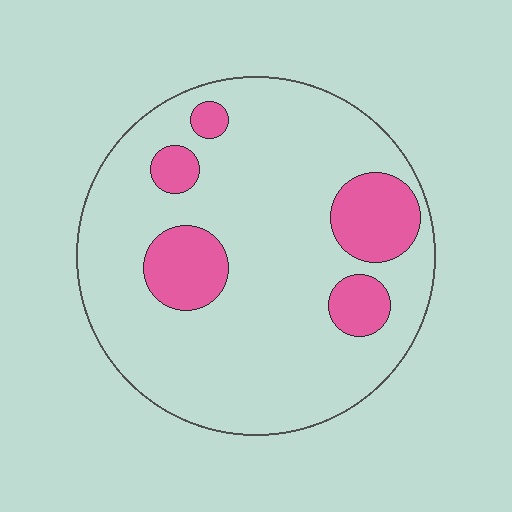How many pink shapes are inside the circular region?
5.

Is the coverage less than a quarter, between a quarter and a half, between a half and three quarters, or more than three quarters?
Less than a quarter.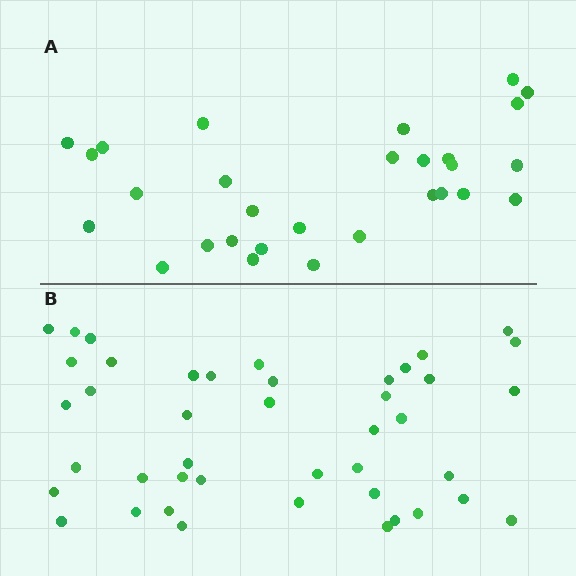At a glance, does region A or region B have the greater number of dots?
Region B (the bottom region) has more dots.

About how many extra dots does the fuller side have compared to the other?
Region B has approximately 15 more dots than region A.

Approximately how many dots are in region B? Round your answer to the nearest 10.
About 40 dots. (The exact count is 43, which rounds to 40.)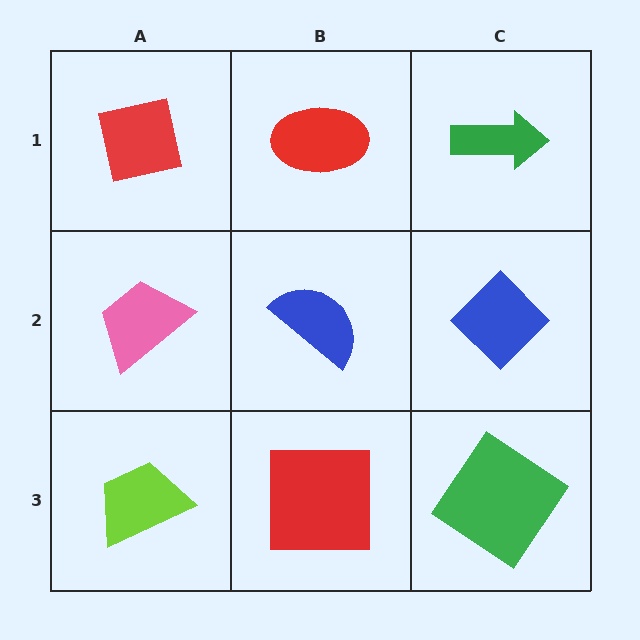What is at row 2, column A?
A pink trapezoid.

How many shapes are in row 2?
3 shapes.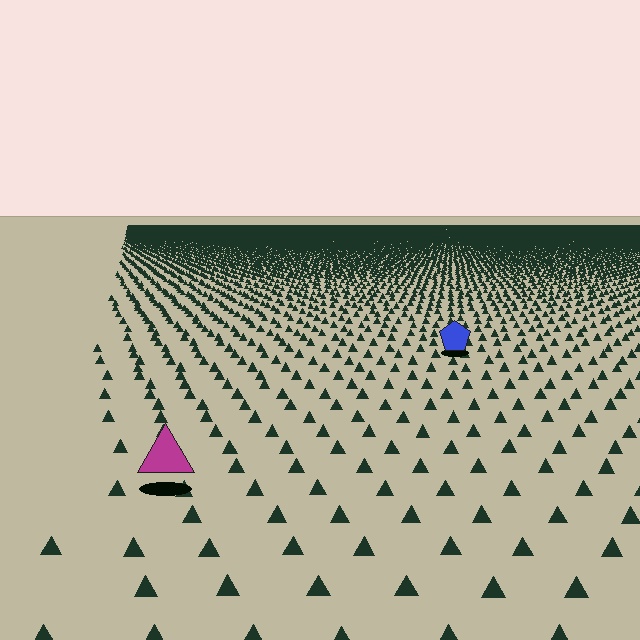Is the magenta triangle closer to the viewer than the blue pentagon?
Yes. The magenta triangle is closer — you can tell from the texture gradient: the ground texture is coarser near it.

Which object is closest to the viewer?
The magenta triangle is closest. The texture marks near it are larger and more spread out.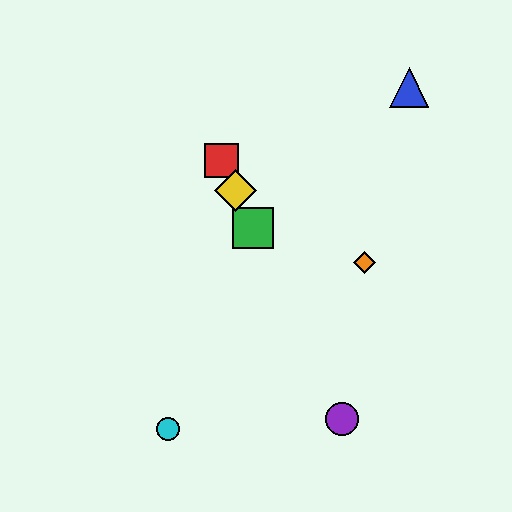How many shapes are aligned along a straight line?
4 shapes (the red square, the green square, the yellow diamond, the purple circle) are aligned along a straight line.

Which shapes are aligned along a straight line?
The red square, the green square, the yellow diamond, the purple circle are aligned along a straight line.